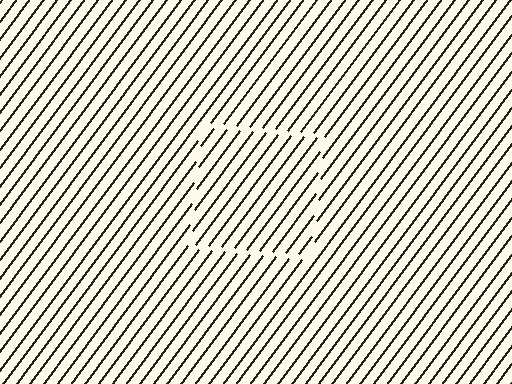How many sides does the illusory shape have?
4 sides — the line-ends trace a square.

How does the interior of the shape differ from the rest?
The interior of the shape contains the same grating, shifted by half a period — the contour is defined by the phase discontinuity where line-ends from the inner and outer gratings abut.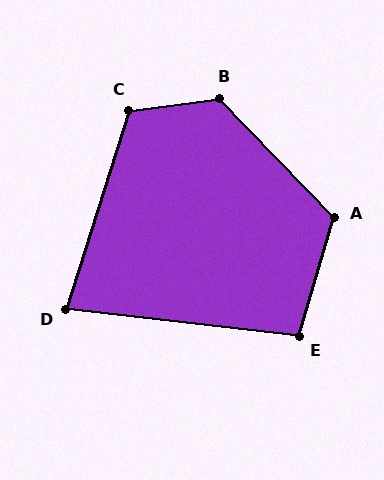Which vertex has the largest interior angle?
B, at approximately 127 degrees.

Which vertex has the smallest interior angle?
D, at approximately 79 degrees.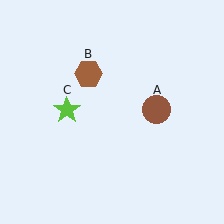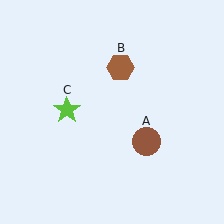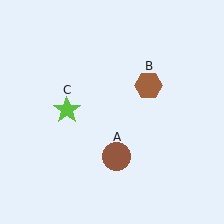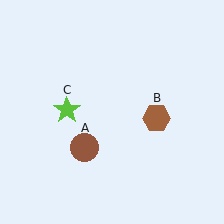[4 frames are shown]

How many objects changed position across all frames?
2 objects changed position: brown circle (object A), brown hexagon (object B).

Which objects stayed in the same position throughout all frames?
Lime star (object C) remained stationary.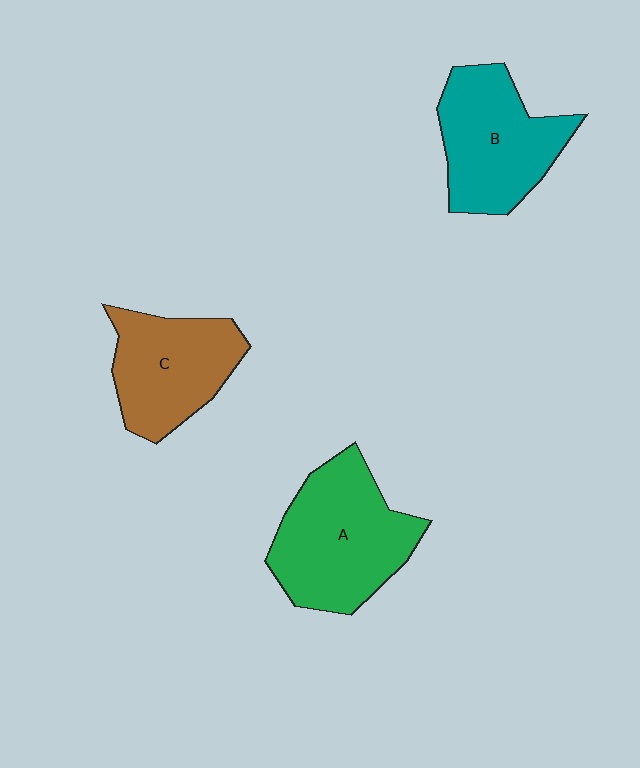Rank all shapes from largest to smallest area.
From largest to smallest: A (green), B (teal), C (brown).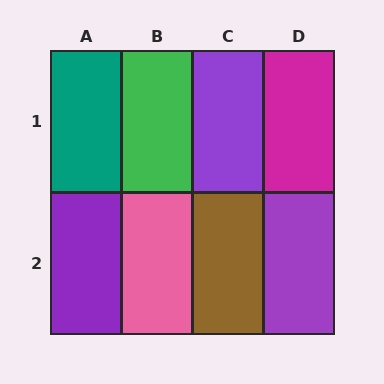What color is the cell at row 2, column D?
Purple.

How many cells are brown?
1 cell is brown.